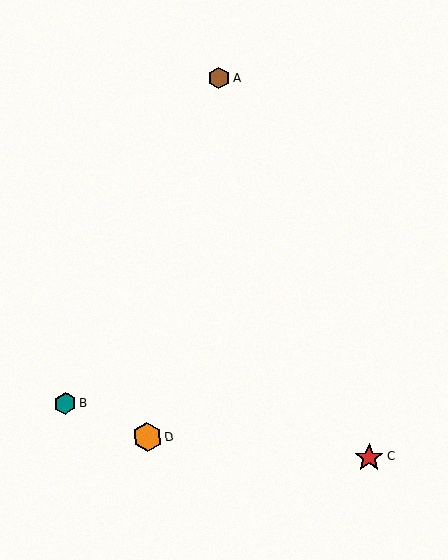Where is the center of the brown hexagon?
The center of the brown hexagon is at (219, 78).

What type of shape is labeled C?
Shape C is a red star.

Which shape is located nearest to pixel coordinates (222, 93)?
The brown hexagon (labeled A) at (219, 78) is nearest to that location.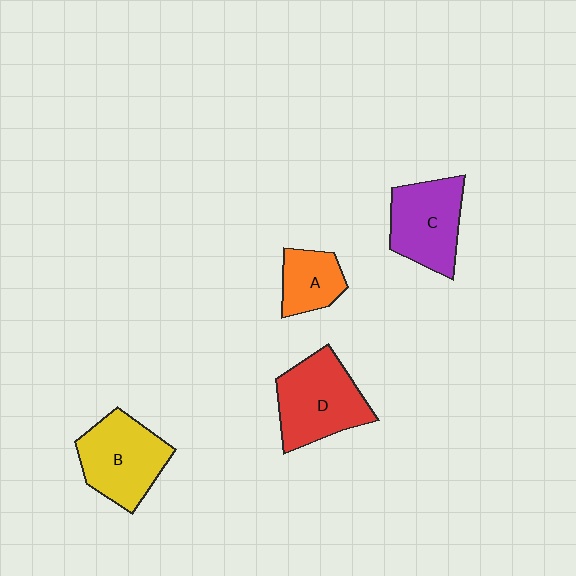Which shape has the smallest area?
Shape A (orange).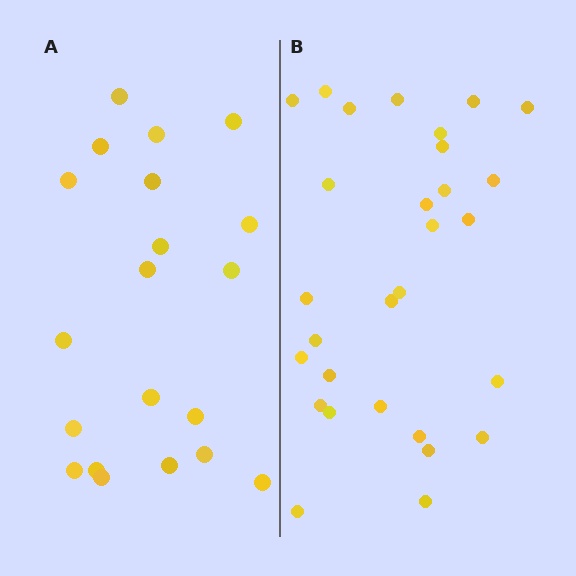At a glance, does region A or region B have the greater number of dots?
Region B (the right region) has more dots.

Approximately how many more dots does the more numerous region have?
Region B has roughly 8 or so more dots than region A.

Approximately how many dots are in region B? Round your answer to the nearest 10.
About 30 dots. (The exact count is 29, which rounds to 30.)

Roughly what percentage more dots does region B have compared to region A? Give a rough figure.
About 45% more.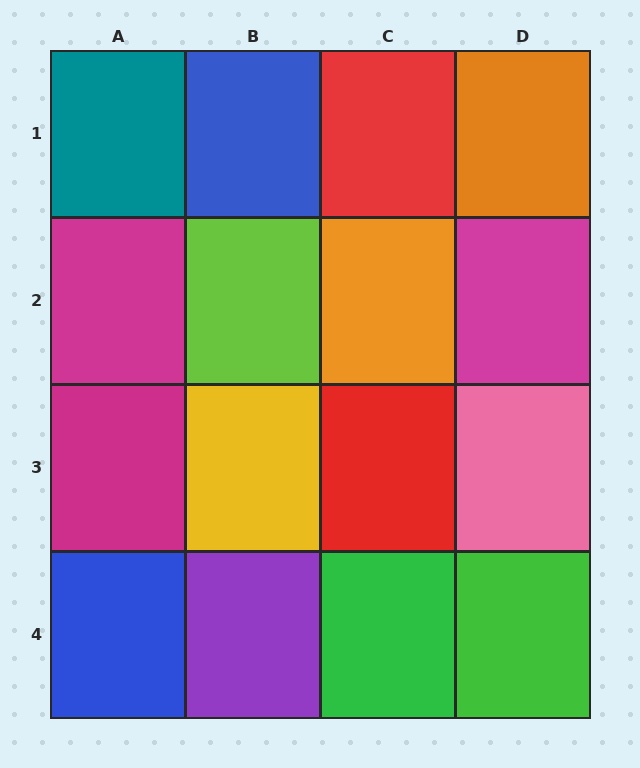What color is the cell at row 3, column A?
Magenta.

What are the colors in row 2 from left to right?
Magenta, lime, orange, magenta.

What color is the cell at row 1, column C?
Red.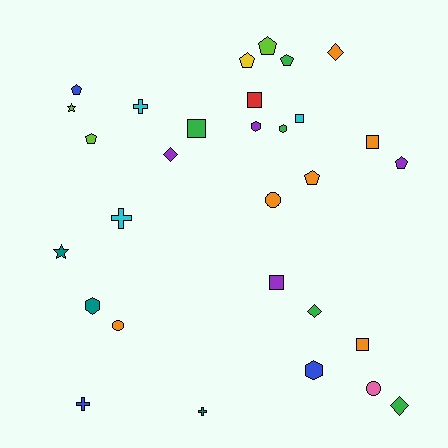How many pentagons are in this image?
There are 7 pentagons.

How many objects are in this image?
There are 30 objects.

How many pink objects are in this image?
There is 1 pink object.